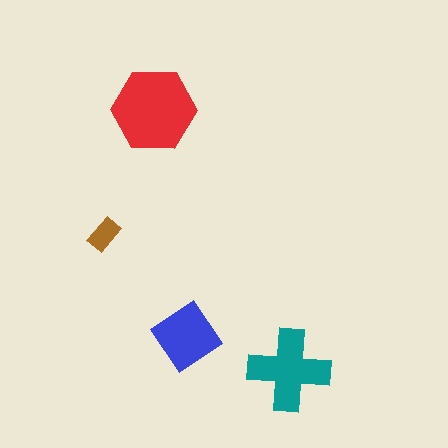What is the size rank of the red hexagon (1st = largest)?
1st.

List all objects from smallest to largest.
The brown rectangle, the blue diamond, the teal cross, the red hexagon.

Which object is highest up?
The red hexagon is topmost.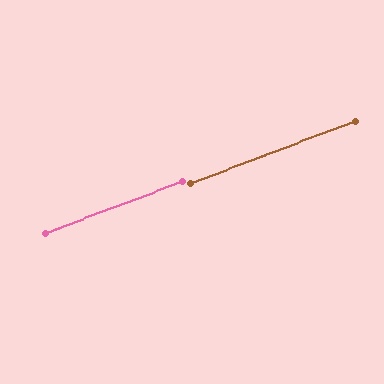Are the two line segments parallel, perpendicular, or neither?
Parallel — their directions differ by only 0.3°.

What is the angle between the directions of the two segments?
Approximately 0 degrees.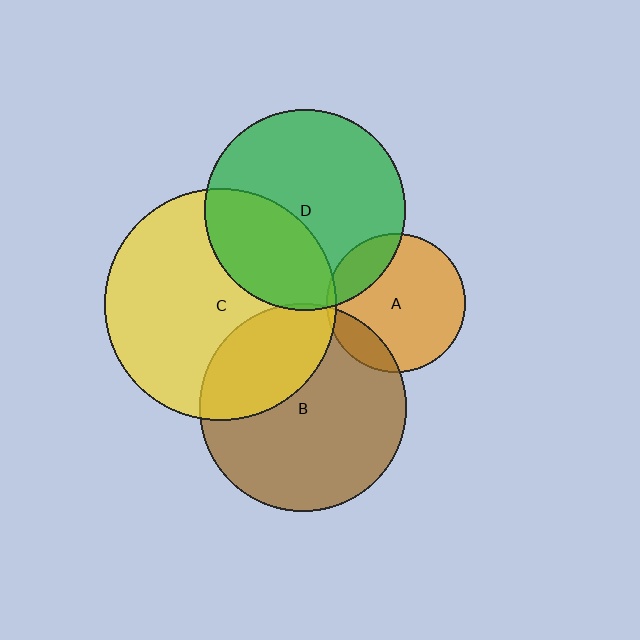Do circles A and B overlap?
Yes.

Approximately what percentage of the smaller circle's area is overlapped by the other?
Approximately 15%.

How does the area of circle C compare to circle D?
Approximately 1.3 times.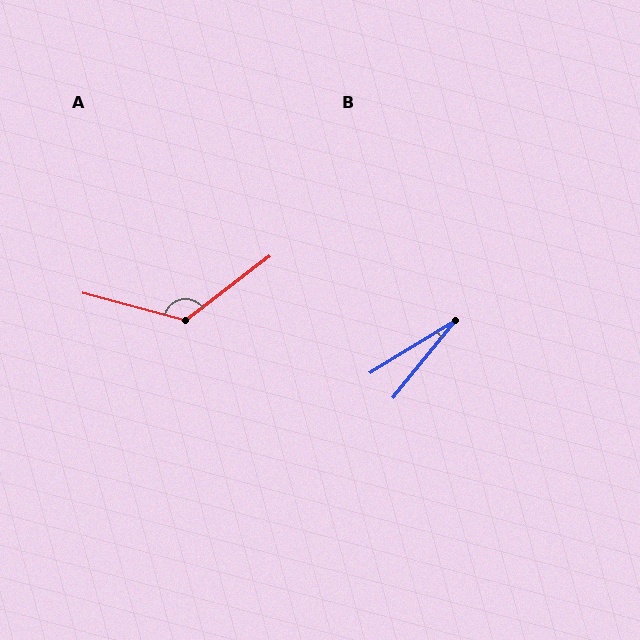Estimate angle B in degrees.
Approximately 20 degrees.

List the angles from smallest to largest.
B (20°), A (128°).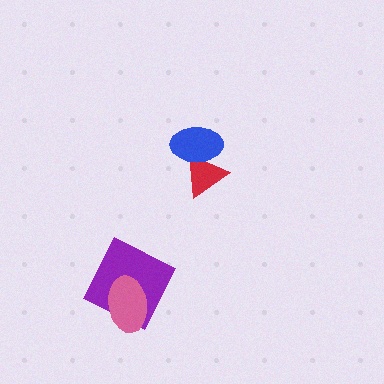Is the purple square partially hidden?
Yes, it is partially covered by another shape.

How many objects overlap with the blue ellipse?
1 object overlaps with the blue ellipse.